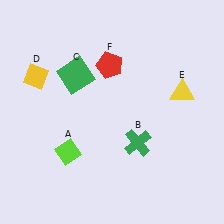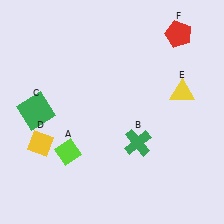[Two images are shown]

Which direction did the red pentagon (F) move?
The red pentagon (F) moved right.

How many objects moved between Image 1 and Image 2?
3 objects moved between the two images.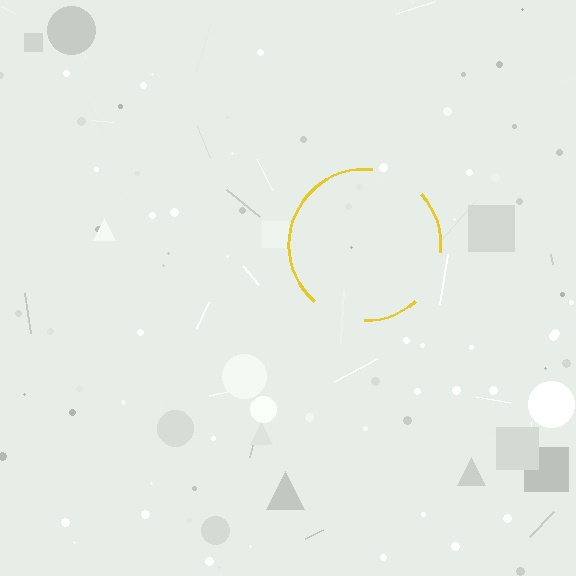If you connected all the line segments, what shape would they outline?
They would outline a circle.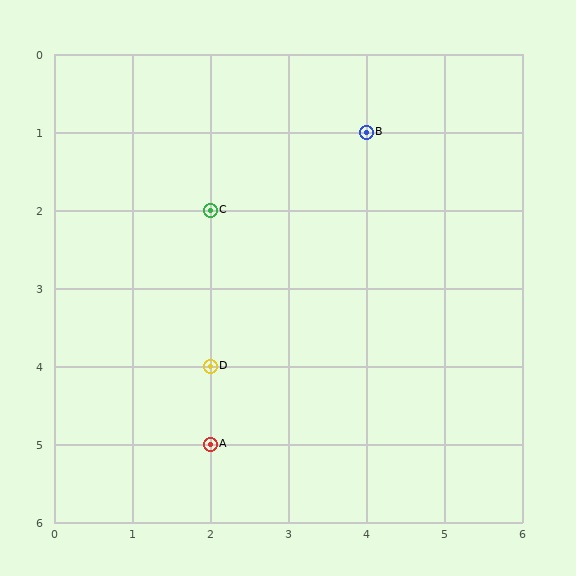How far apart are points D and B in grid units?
Points D and B are 2 columns and 3 rows apart (about 3.6 grid units diagonally).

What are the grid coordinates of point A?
Point A is at grid coordinates (2, 5).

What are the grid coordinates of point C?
Point C is at grid coordinates (2, 2).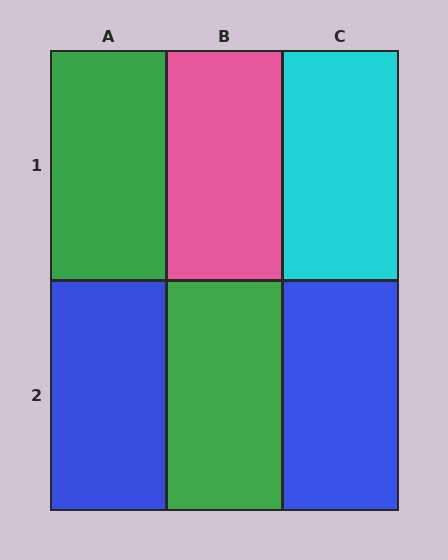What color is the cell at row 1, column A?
Green.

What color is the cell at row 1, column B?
Pink.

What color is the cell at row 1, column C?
Cyan.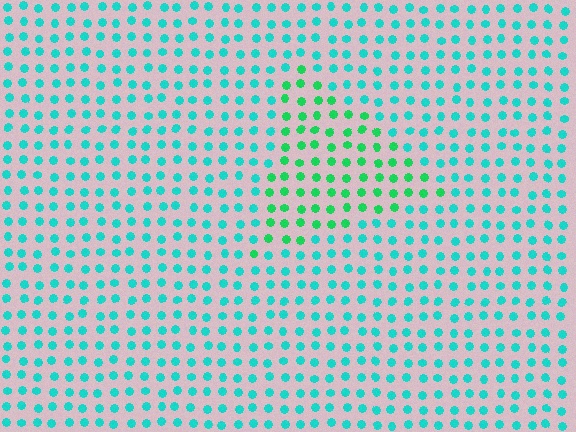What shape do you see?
I see a triangle.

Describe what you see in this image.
The image is filled with small cyan elements in a uniform arrangement. A triangle-shaped region is visible where the elements are tinted to a slightly different hue, forming a subtle color boundary.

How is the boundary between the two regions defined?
The boundary is defined purely by a slight shift in hue (about 35 degrees). Spacing, size, and orientation are identical on both sides.